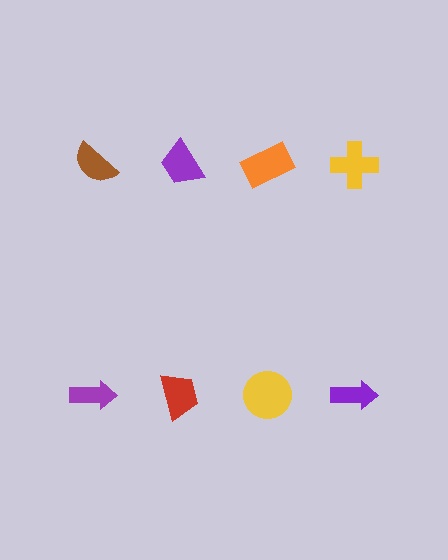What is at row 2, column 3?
A yellow circle.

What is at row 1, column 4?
A yellow cross.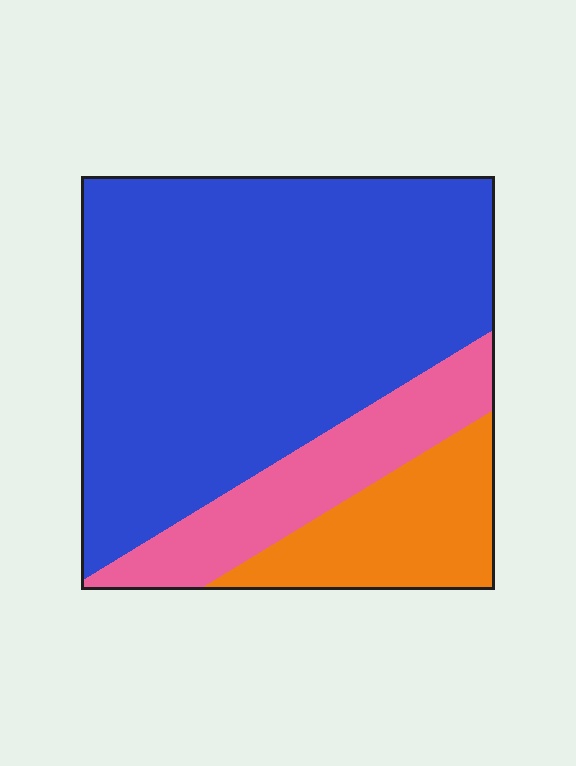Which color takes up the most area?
Blue, at roughly 65%.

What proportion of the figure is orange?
Orange covers 16% of the figure.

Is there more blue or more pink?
Blue.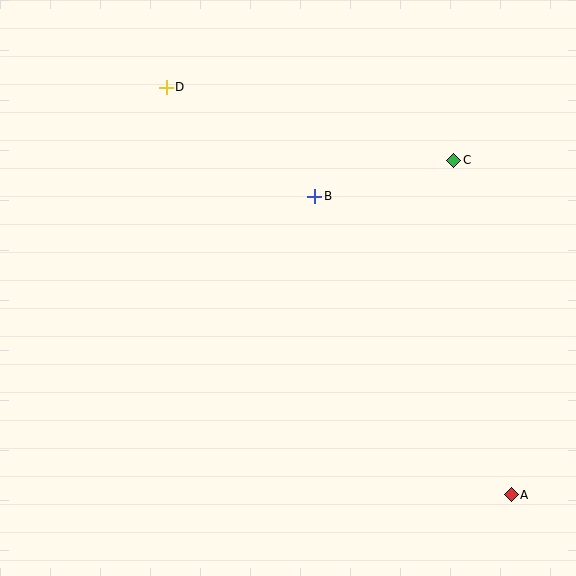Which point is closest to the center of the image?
Point B at (315, 196) is closest to the center.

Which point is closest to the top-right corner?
Point C is closest to the top-right corner.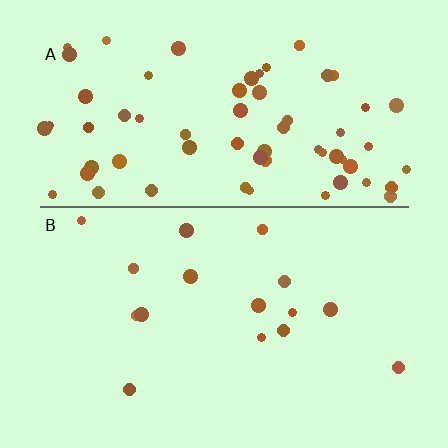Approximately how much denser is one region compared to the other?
Approximately 4.1× — region A over region B.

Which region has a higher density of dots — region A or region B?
A (the top).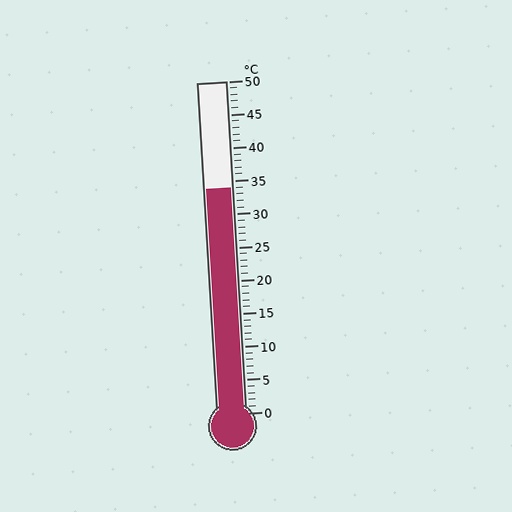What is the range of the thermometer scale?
The thermometer scale ranges from 0°C to 50°C.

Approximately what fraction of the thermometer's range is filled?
The thermometer is filled to approximately 70% of its range.